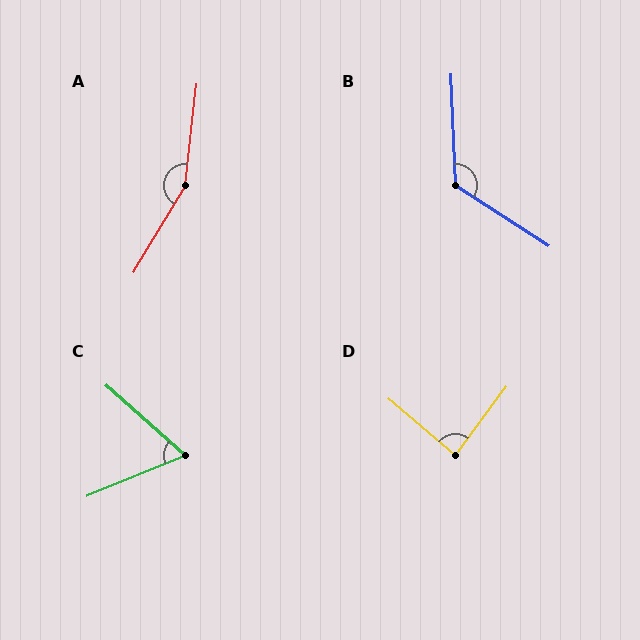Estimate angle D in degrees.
Approximately 86 degrees.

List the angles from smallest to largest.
C (64°), D (86°), B (125°), A (155°).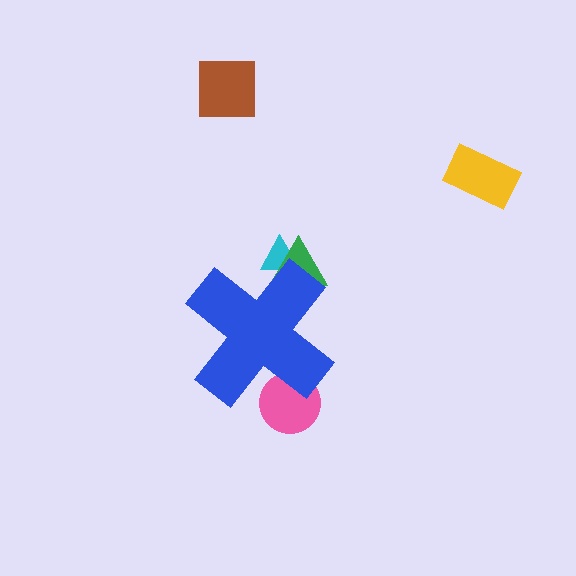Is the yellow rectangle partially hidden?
No, the yellow rectangle is fully visible.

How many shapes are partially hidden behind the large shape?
3 shapes are partially hidden.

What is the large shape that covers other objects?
A blue cross.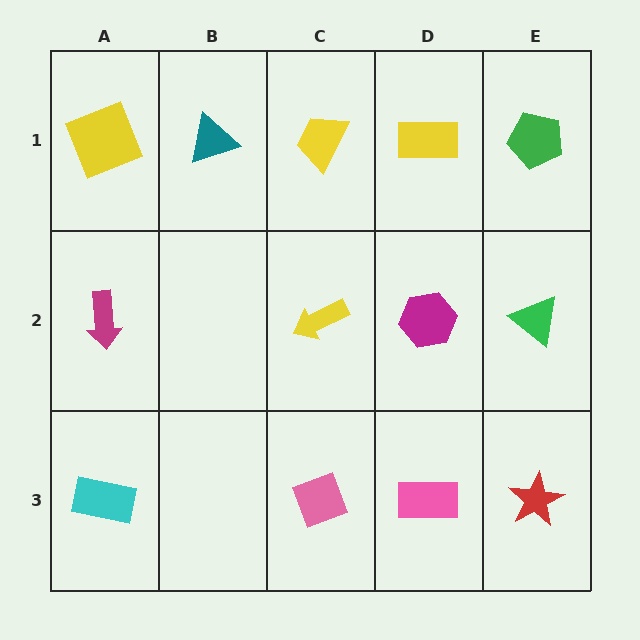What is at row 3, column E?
A red star.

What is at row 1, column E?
A green pentagon.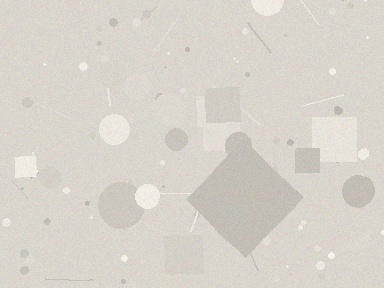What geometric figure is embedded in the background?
A diamond is embedded in the background.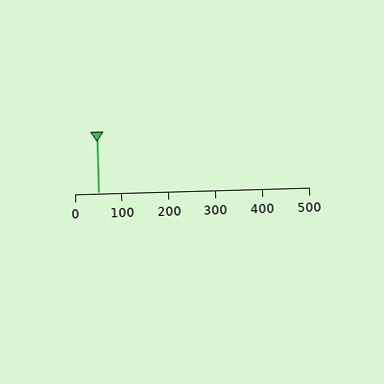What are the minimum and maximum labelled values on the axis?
The axis runs from 0 to 500.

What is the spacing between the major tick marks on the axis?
The major ticks are spaced 100 apart.